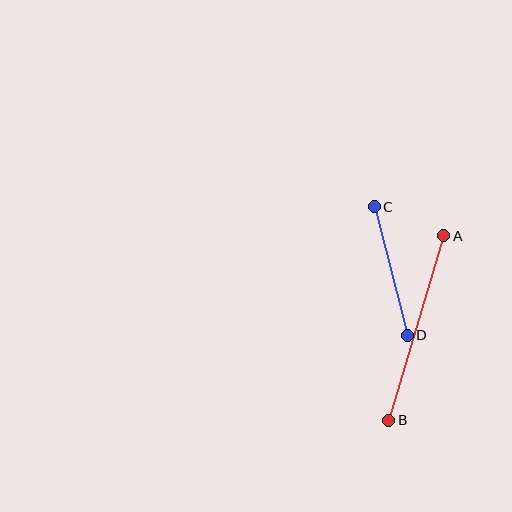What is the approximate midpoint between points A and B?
The midpoint is at approximately (416, 328) pixels.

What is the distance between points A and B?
The distance is approximately 192 pixels.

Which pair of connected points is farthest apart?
Points A and B are farthest apart.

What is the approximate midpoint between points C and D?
The midpoint is at approximately (391, 271) pixels.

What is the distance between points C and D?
The distance is approximately 133 pixels.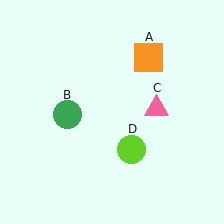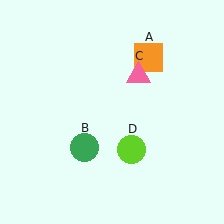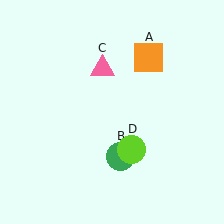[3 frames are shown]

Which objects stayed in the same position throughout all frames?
Orange square (object A) and lime circle (object D) remained stationary.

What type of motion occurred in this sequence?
The green circle (object B), pink triangle (object C) rotated counterclockwise around the center of the scene.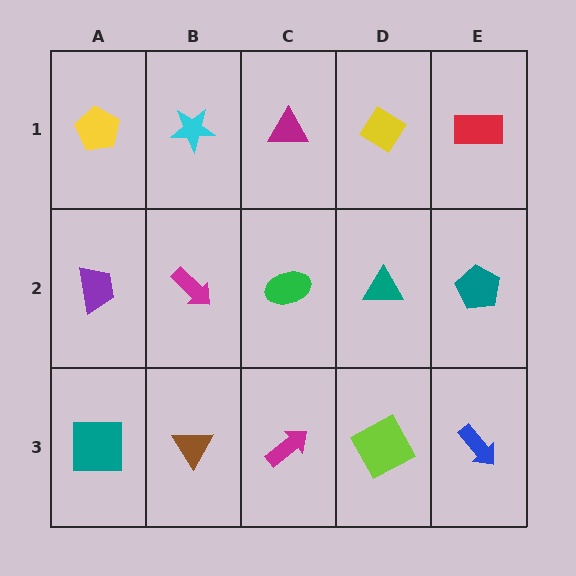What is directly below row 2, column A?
A teal square.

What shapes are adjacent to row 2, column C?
A magenta triangle (row 1, column C), a magenta arrow (row 3, column C), a magenta arrow (row 2, column B), a teal triangle (row 2, column D).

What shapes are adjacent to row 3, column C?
A green ellipse (row 2, column C), a brown triangle (row 3, column B), a lime square (row 3, column D).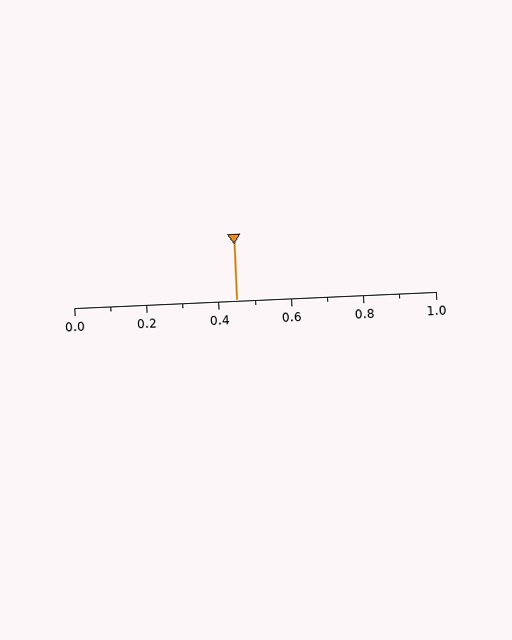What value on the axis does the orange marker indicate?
The marker indicates approximately 0.45.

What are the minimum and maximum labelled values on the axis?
The axis runs from 0.0 to 1.0.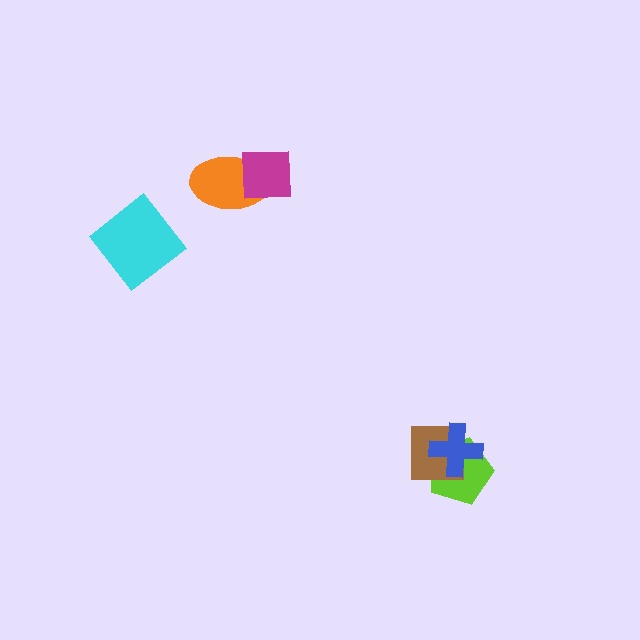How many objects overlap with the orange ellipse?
1 object overlaps with the orange ellipse.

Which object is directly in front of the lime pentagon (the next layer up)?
The brown square is directly in front of the lime pentagon.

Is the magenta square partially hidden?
No, no other shape covers it.